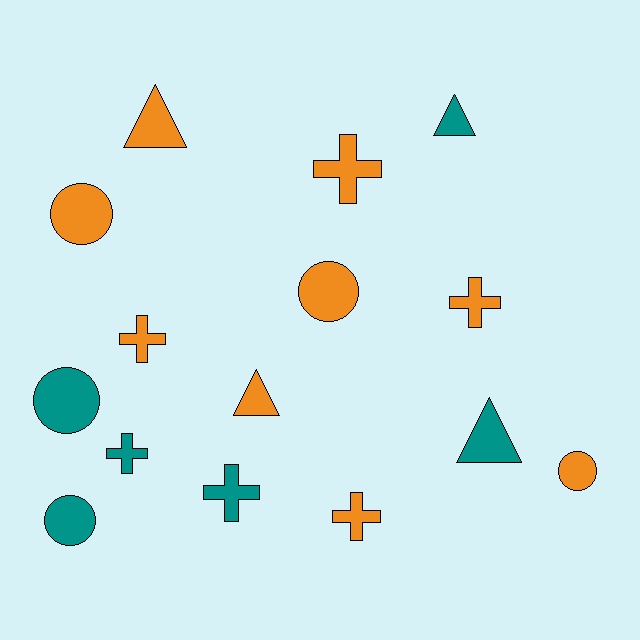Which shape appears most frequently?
Cross, with 6 objects.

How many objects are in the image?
There are 15 objects.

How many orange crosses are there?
There are 4 orange crosses.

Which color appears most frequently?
Orange, with 9 objects.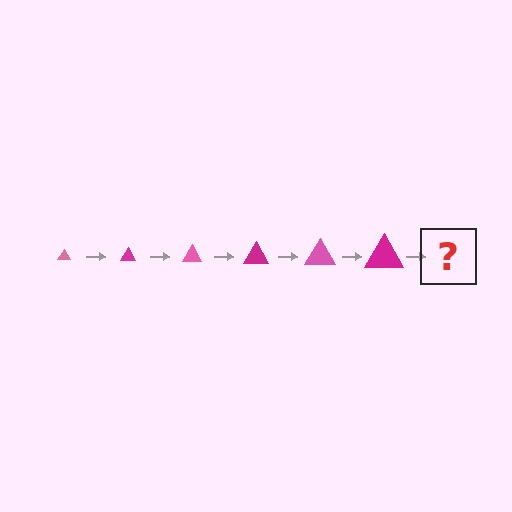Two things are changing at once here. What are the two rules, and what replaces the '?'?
The two rules are that the triangle grows larger each step and the color cycles through pink and magenta. The '?' should be a pink triangle, larger than the previous one.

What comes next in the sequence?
The next element should be a pink triangle, larger than the previous one.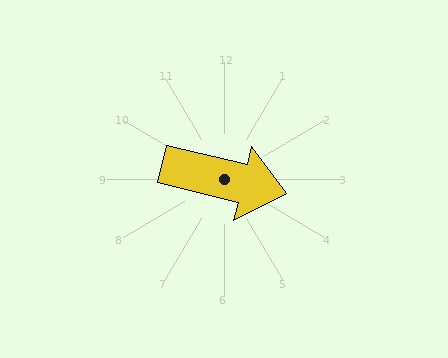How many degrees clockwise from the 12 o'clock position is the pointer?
Approximately 103 degrees.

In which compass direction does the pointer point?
East.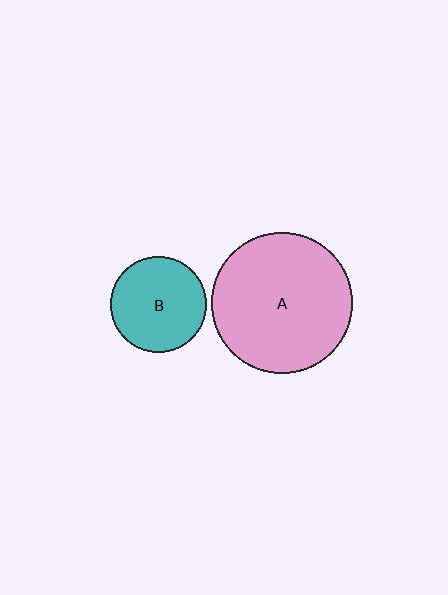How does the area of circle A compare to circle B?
Approximately 2.1 times.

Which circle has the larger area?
Circle A (pink).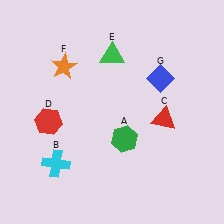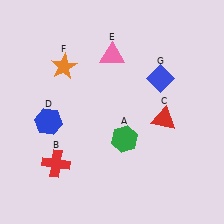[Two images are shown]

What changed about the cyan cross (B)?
In Image 1, B is cyan. In Image 2, it changed to red.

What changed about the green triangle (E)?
In Image 1, E is green. In Image 2, it changed to pink.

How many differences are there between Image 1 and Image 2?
There are 3 differences between the two images.